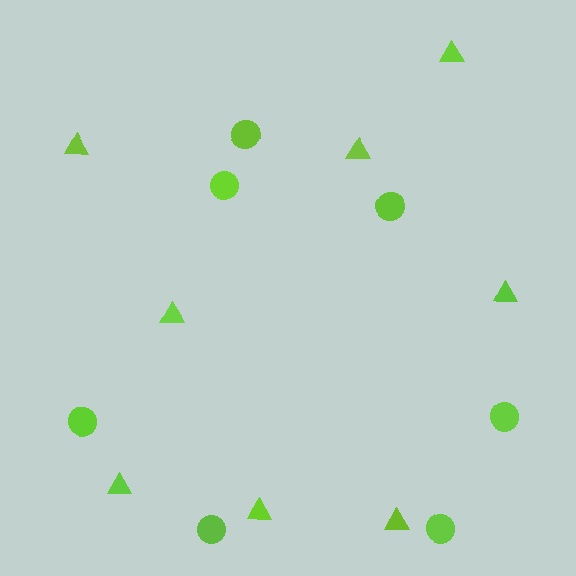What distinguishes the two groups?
There are 2 groups: one group of circles (7) and one group of triangles (8).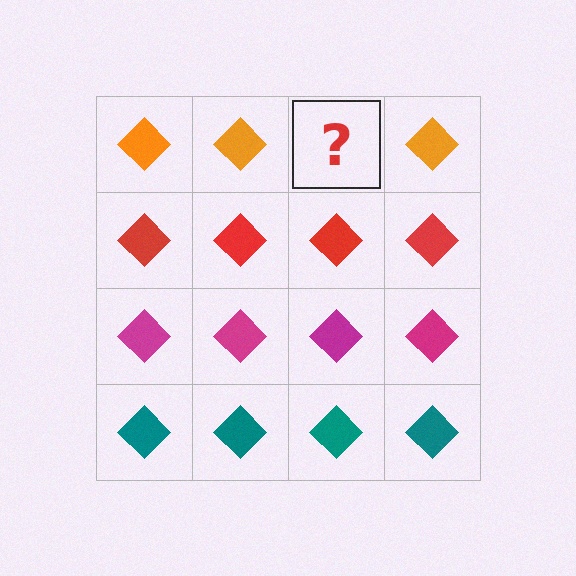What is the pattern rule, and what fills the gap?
The rule is that each row has a consistent color. The gap should be filled with an orange diamond.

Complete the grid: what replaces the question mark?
The question mark should be replaced with an orange diamond.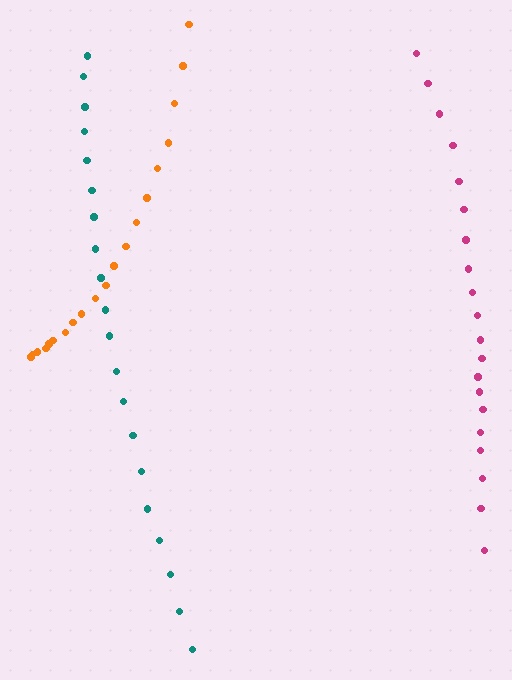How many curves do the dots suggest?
There are 3 distinct paths.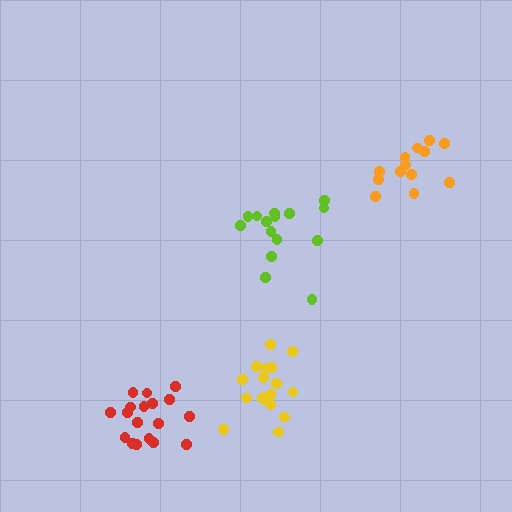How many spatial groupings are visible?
There are 4 spatial groupings.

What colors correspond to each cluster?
The clusters are colored: orange, yellow, lime, red.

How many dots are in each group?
Group 1: 13 dots, Group 2: 16 dots, Group 3: 15 dots, Group 4: 18 dots (62 total).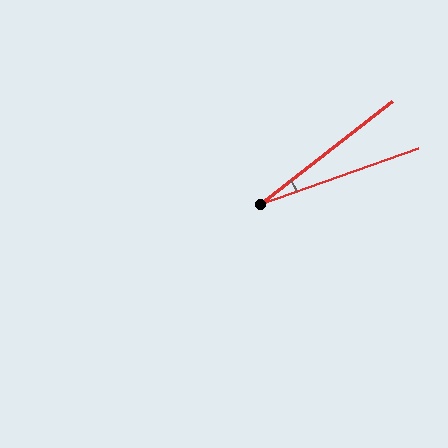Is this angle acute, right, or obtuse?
It is acute.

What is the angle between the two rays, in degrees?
Approximately 18 degrees.